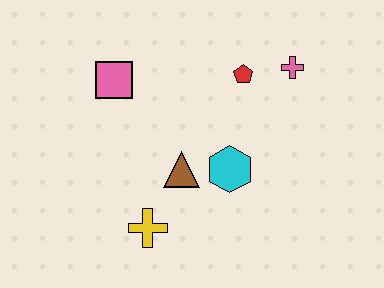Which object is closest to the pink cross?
The red pentagon is closest to the pink cross.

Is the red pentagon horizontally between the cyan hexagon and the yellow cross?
No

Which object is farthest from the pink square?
The pink cross is farthest from the pink square.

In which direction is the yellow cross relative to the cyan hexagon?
The yellow cross is to the left of the cyan hexagon.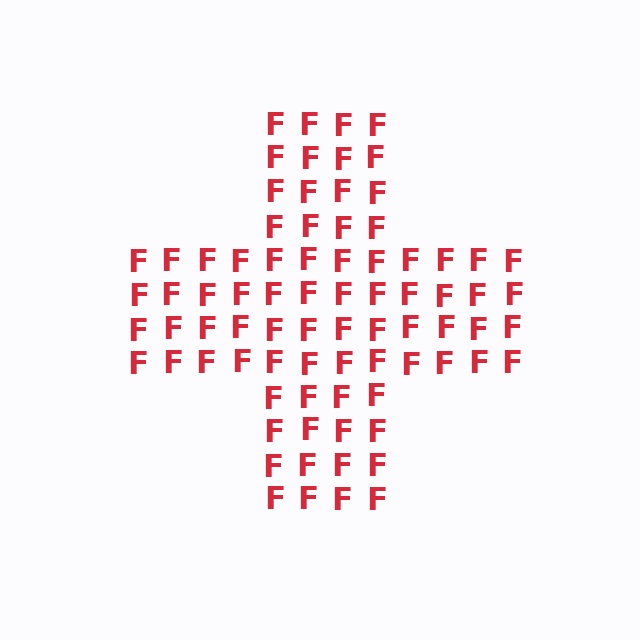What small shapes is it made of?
It is made of small letter F's.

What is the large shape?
The large shape is a cross.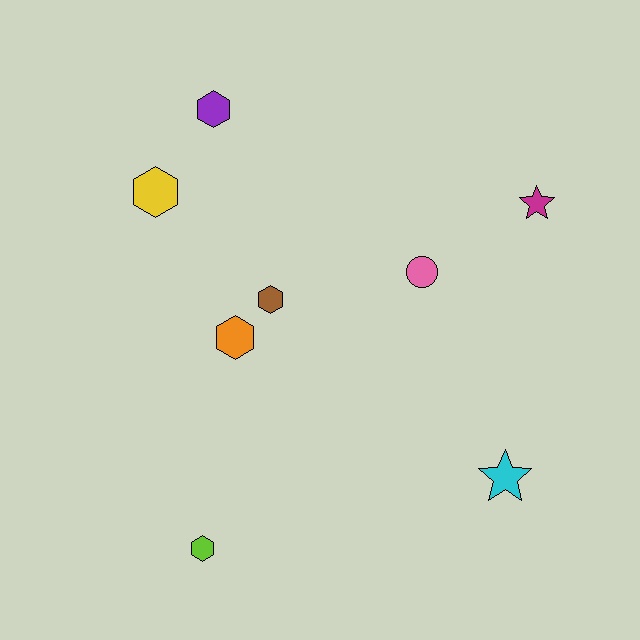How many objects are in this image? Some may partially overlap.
There are 8 objects.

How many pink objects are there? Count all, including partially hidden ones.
There is 1 pink object.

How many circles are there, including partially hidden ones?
There is 1 circle.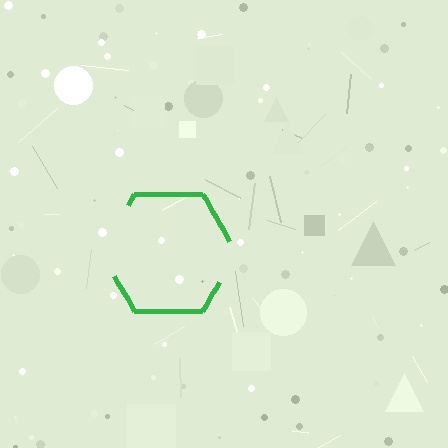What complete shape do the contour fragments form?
The contour fragments form a hexagon.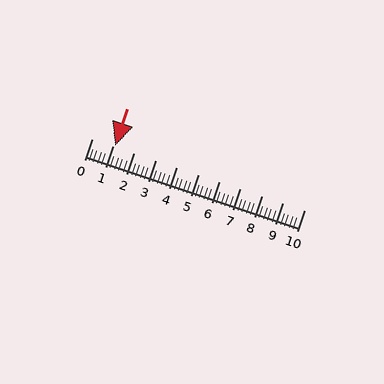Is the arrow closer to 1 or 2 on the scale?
The arrow is closer to 1.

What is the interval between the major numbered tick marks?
The major tick marks are spaced 1 units apart.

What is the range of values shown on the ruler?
The ruler shows values from 0 to 10.